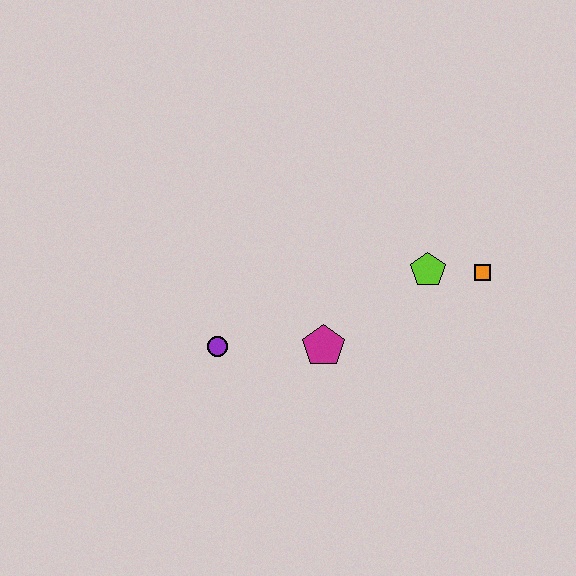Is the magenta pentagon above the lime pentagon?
No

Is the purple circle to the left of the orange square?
Yes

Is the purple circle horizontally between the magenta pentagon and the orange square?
No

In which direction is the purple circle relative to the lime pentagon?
The purple circle is to the left of the lime pentagon.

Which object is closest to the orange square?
The lime pentagon is closest to the orange square.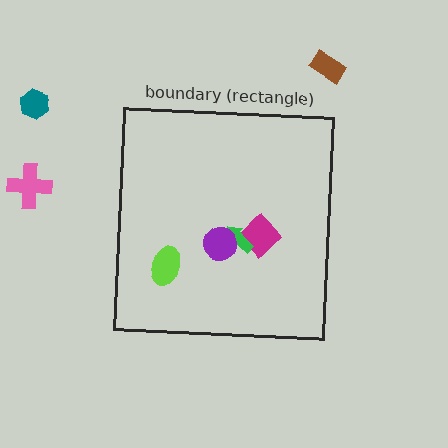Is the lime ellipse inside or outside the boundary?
Inside.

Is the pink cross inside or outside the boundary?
Outside.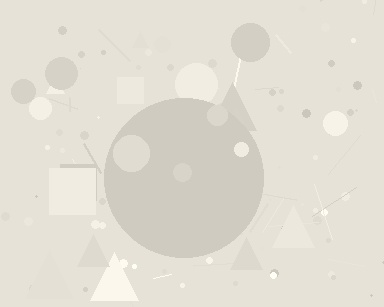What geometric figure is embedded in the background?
A circle is embedded in the background.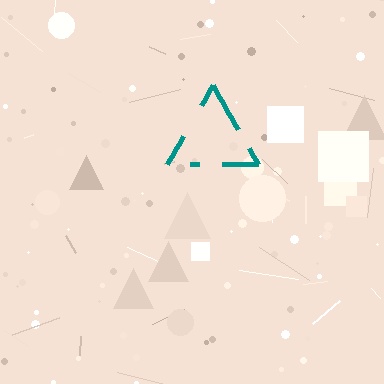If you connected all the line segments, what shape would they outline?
They would outline a triangle.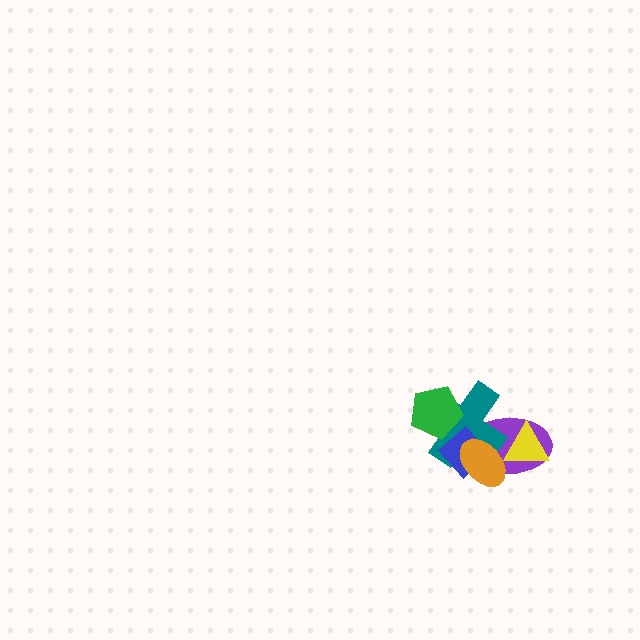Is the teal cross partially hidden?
Yes, it is partially covered by another shape.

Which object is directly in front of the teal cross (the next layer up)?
The blue diamond is directly in front of the teal cross.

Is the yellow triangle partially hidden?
Yes, it is partially covered by another shape.